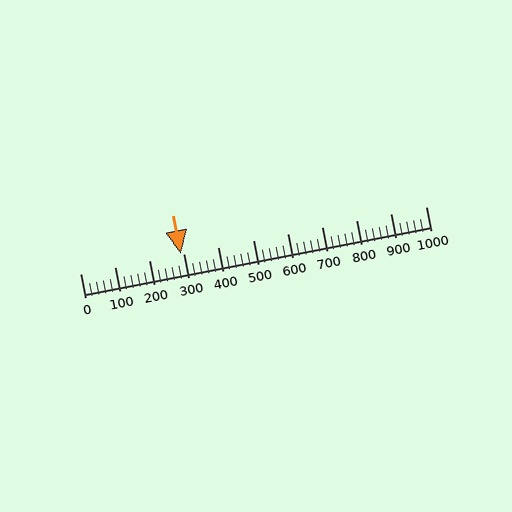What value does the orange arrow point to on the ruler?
The orange arrow points to approximately 290.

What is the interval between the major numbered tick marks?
The major tick marks are spaced 100 units apart.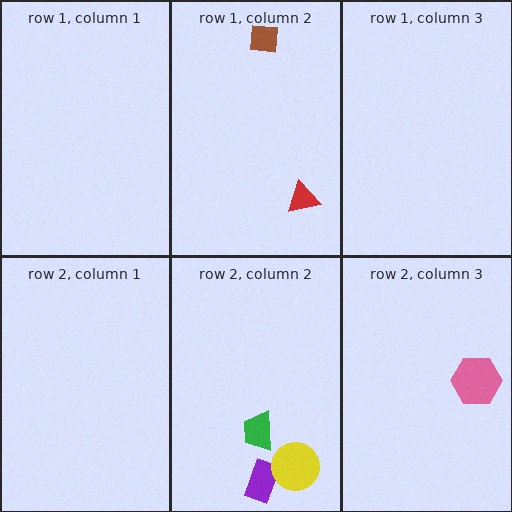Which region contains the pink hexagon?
The row 2, column 3 region.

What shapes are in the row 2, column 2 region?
The purple rectangle, the yellow circle, the green trapezoid.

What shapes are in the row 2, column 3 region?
The pink hexagon.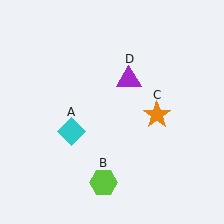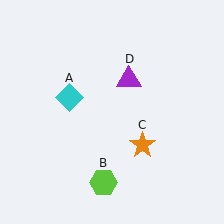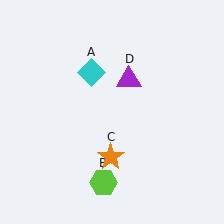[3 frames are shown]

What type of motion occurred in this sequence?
The cyan diamond (object A), orange star (object C) rotated clockwise around the center of the scene.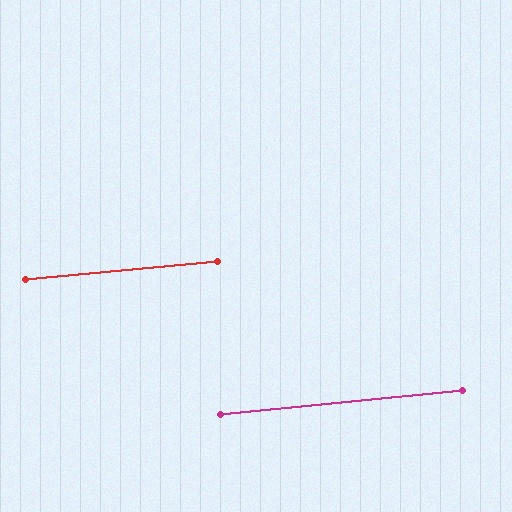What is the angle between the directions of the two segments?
Approximately 0 degrees.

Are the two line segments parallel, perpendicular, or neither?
Parallel — their directions differ by only 0.2°.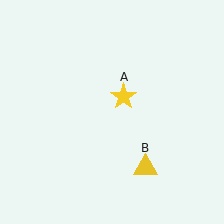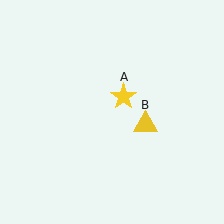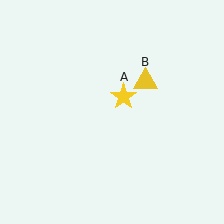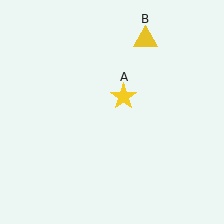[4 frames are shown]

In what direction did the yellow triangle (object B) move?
The yellow triangle (object B) moved up.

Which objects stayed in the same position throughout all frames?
Yellow star (object A) remained stationary.